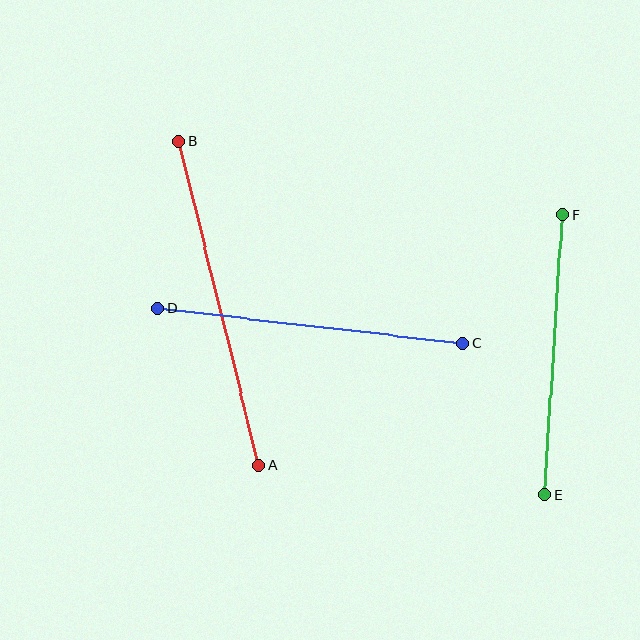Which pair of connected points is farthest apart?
Points A and B are farthest apart.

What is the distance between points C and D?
The distance is approximately 307 pixels.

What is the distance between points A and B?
The distance is approximately 334 pixels.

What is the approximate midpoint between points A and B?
The midpoint is at approximately (219, 303) pixels.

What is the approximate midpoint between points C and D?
The midpoint is at approximately (310, 326) pixels.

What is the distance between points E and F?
The distance is approximately 281 pixels.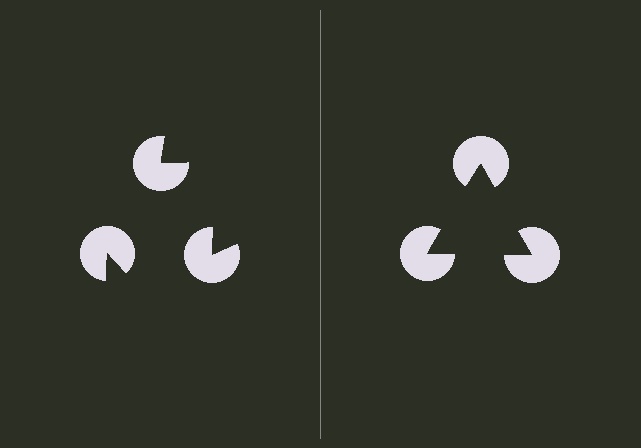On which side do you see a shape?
An illusory triangle appears on the right side. On the left side the wedge cuts are rotated, so no coherent shape forms.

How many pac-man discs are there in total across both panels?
6 — 3 on each side.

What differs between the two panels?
The pac-man discs are positioned identically on both sides; only the wedge orientations differ. On the right they align to a triangle; on the left they are misaligned.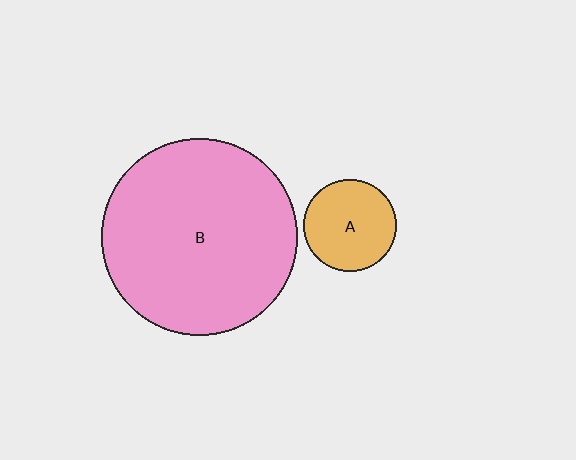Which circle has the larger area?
Circle B (pink).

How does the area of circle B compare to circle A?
Approximately 4.5 times.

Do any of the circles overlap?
No, none of the circles overlap.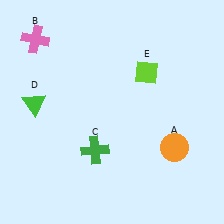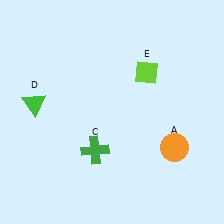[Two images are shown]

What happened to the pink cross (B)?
The pink cross (B) was removed in Image 2. It was in the top-left area of Image 1.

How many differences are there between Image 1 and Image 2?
There is 1 difference between the two images.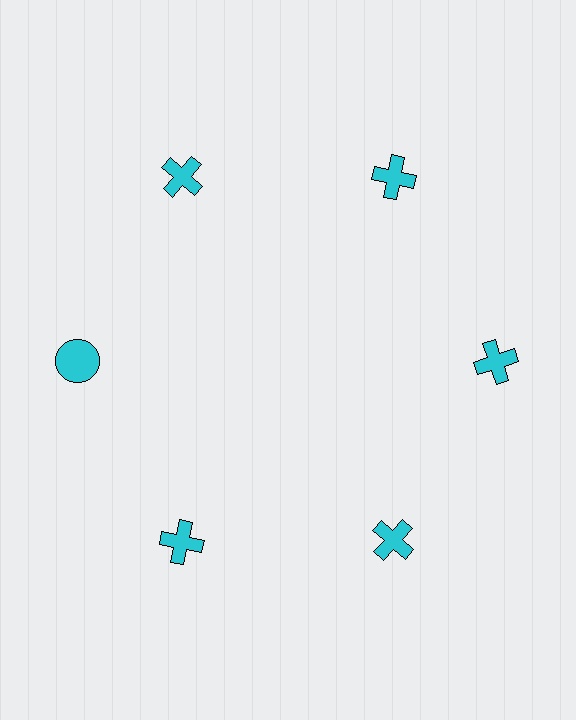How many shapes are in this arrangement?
There are 6 shapes arranged in a ring pattern.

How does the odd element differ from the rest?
It has a different shape: circle instead of cross.